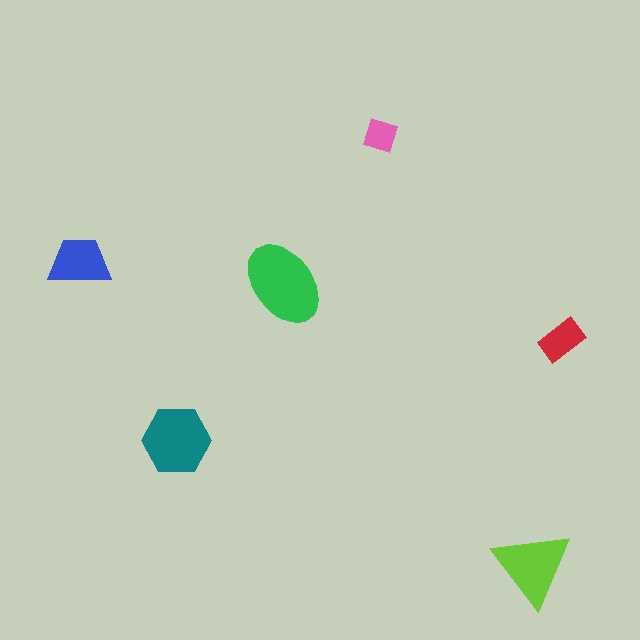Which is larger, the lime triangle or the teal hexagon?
The teal hexagon.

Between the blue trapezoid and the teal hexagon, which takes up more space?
The teal hexagon.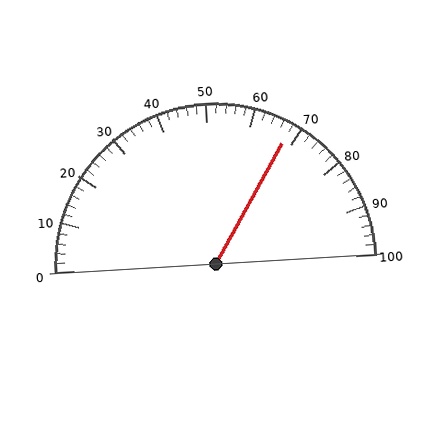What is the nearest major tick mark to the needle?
The nearest major tick mark is 70.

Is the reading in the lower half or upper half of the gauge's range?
The reading is in the upper half of the range (0 to 100).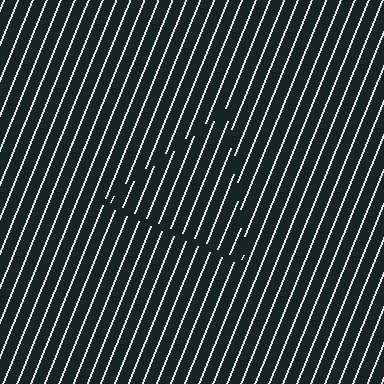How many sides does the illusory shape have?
3 sides — the line-ends trace a triangle.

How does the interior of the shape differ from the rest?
The interior of the shape contains the same grating, shifted by half a period — the contour is defined by the phase discontinuity where line-ends from the inner and outer gratings abut.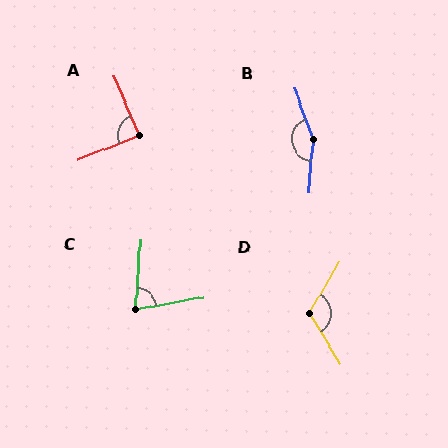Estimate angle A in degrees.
Approximately 89 degrees.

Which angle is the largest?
B, at approximately 155 degrees.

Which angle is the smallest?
C, at approximately 76 degrees.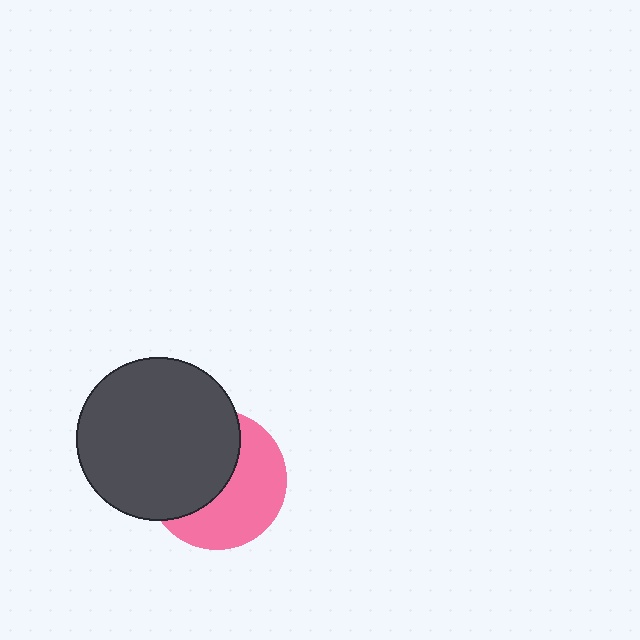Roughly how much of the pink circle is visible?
About half of it is visible (roughly 50%).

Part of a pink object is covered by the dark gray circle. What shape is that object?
It is a circle.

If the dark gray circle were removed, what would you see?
You would see the complete pink circle.